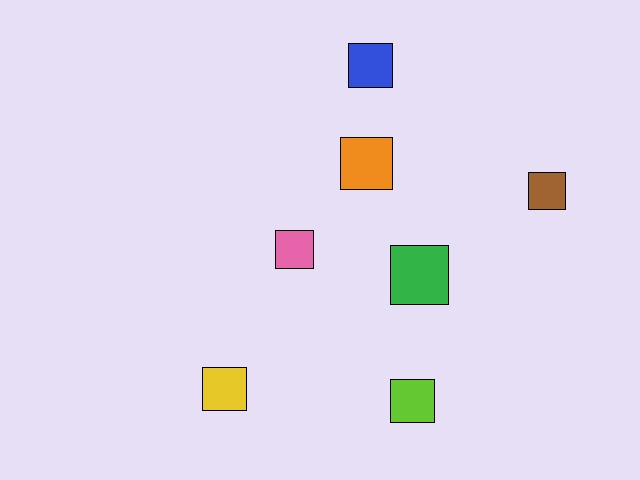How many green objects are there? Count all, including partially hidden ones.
There is 1 green object.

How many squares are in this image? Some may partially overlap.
There are 7 squares.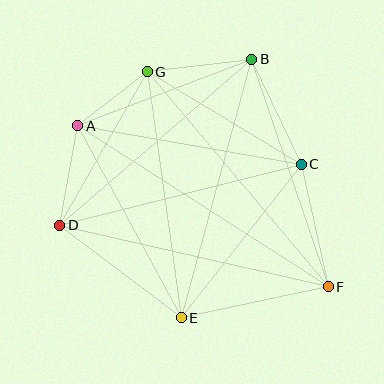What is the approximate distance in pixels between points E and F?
The distance between E and F is approximately 150 pixels.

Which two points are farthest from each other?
Points A and F are farthest from each other.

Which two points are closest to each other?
Points A and G are closest to each other.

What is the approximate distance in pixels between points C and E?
The distance between C and E is approximately 195 pixels.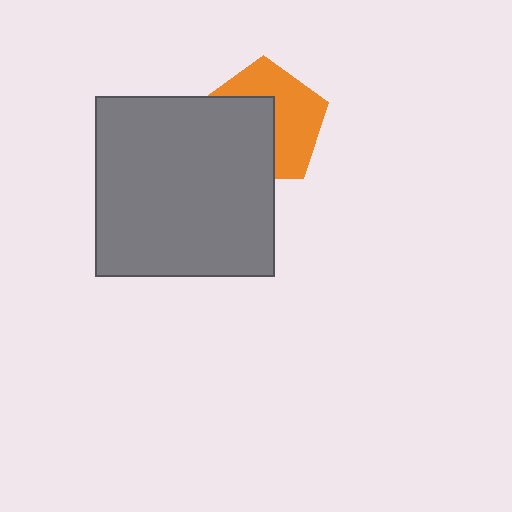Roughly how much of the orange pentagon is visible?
About half of it is visible (roughly 51%).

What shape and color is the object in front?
The object in front is a gray square.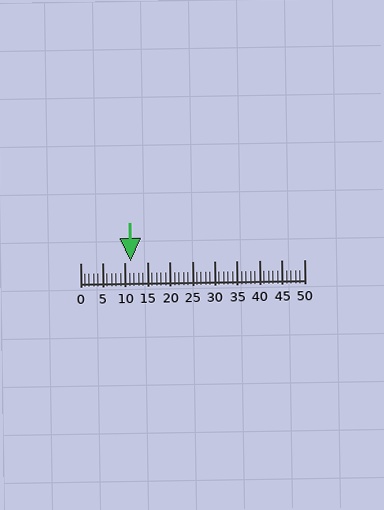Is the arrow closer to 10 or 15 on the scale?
The arrow is closer to 10.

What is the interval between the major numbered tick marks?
The major tick marks are spaced 5 units apart.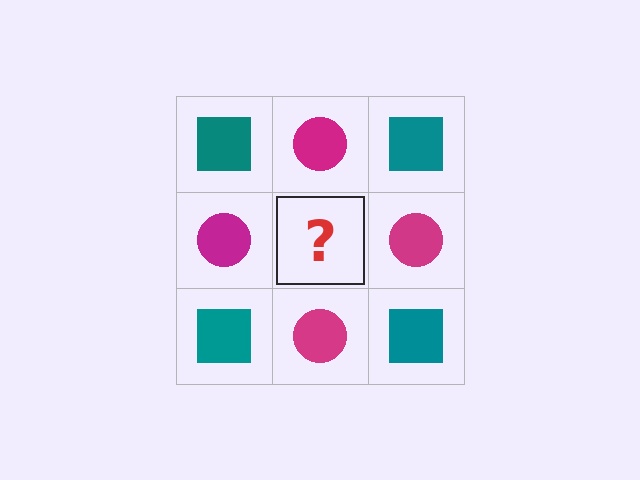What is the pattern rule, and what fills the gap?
The rule is that it alternates teal square and magenta circle in a checkerboard pattern. The gap should be filled with a teal square.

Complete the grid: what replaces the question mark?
The question mark should be replaced with a teal square.